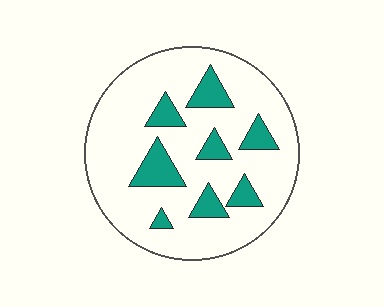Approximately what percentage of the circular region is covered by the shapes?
Approximately 20%.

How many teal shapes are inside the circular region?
8.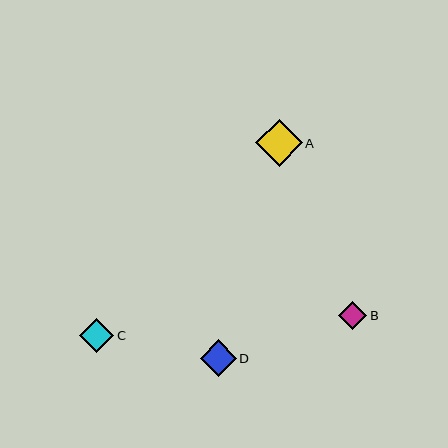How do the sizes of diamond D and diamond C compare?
Diamond D and diamond C are approximately the same size.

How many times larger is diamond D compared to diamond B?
Diamond D is approximately 1.3 times the size of diamond B.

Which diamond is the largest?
Diamond A is the largest with a size of approximately 46 pixels.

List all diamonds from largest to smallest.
From largest to smallest: A, D, C, B.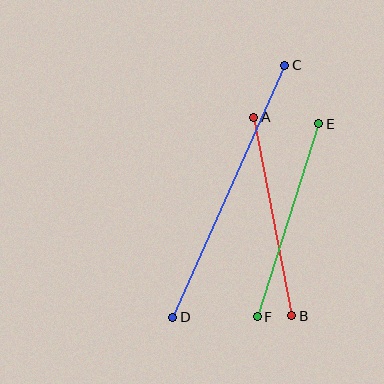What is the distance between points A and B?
The distance is approximately 202 pixels.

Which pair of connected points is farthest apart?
Points C and D are farthest apart.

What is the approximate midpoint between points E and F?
The midpoint is at approximately (288, 220) pixels.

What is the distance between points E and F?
The distance is approximately 202 pixels.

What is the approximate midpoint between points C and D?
The midpoint is at approximately (229, 191) pixels.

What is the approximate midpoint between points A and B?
The midpoint is at approximately (273, 216) pixels.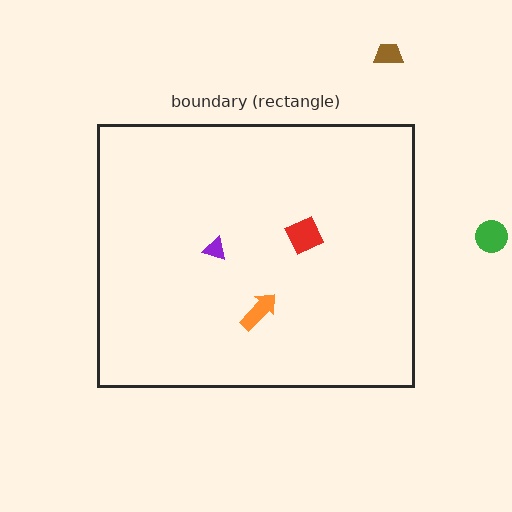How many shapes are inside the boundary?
3 inside, 2 outside.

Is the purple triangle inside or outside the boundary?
Inside.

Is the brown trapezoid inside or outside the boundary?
Outside.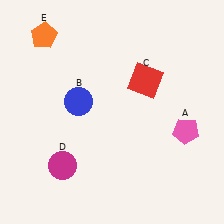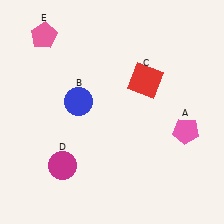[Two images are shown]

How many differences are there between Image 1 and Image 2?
There is 1 difference between the two images.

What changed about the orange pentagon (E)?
In Image 1, E is orange. In Image 2, it changed to pink.